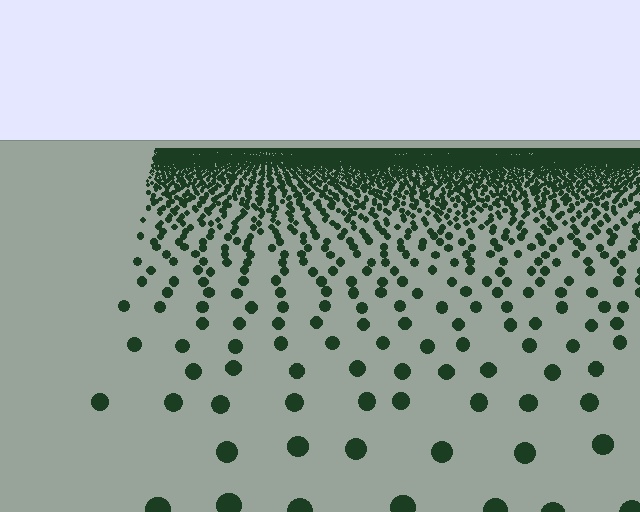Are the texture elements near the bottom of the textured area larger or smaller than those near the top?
Larger. Near the bottom, elements are closer to the viewer and appear at a bigger on-screen size.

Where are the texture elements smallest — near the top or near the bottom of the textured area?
Near the top.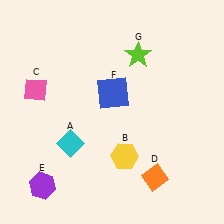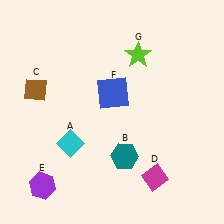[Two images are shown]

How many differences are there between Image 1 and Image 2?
There are 3 differences between the two images.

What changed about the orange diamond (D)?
In Image 1, D is orange. In Image 2, it changed to magenta.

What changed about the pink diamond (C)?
In Image 1, C is pink. In Image 2, it changed to brown.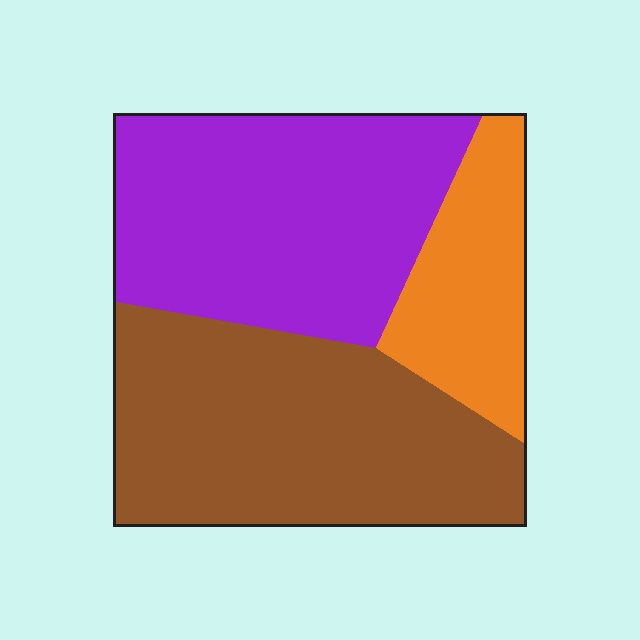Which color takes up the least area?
Orange, at roughly 20%.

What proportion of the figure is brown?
Brown takes up about two fifths (2/5) of the figure.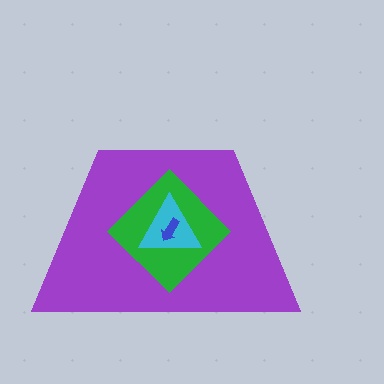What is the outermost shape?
The purple trapezoid.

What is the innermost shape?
The blue arrow.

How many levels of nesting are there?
4.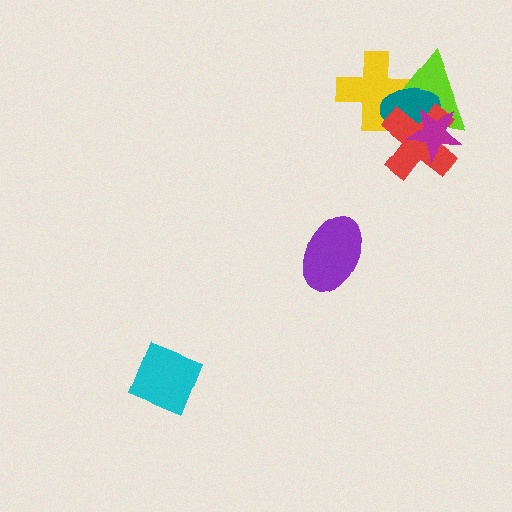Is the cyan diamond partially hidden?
No, no other shape covers it.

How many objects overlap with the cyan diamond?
0 objects overlap with the cyan diamond.